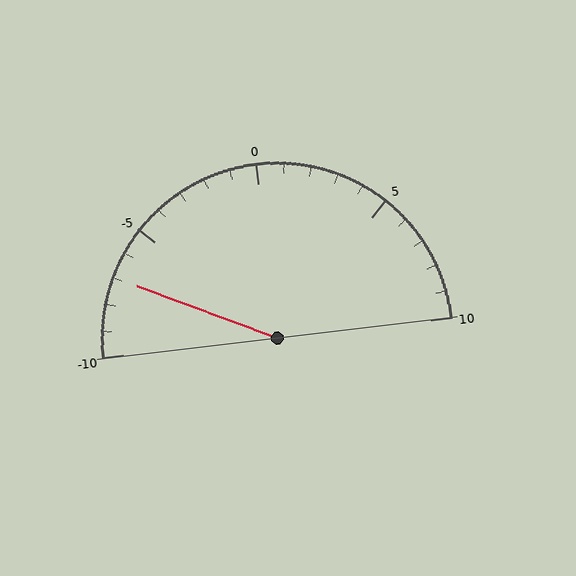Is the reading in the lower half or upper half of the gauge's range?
The reading is in the lower half of the range (-10 to 10).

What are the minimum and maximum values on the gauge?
The gauge ranges from -10 to 10.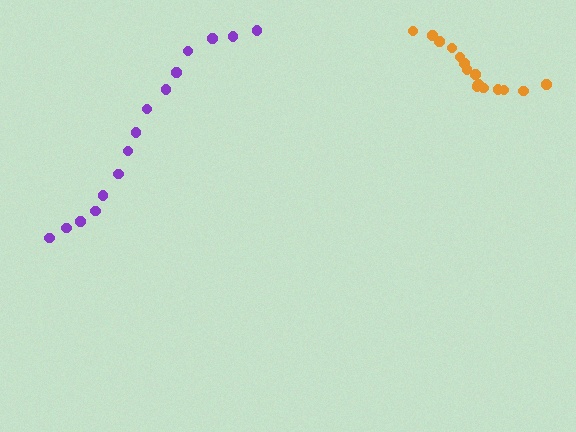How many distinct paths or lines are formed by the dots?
There are 2 distinct paths.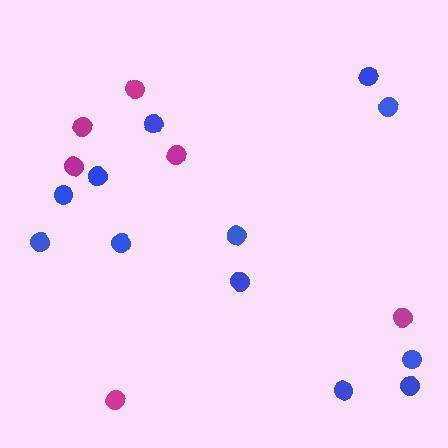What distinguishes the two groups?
There are 2 groups: one group of magenta circles (6) and one group of blue circles (12).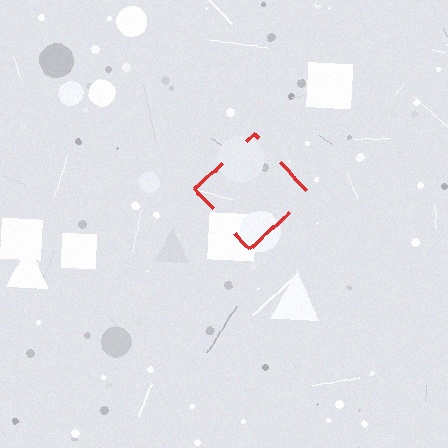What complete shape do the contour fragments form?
The contour fragments form a diamond.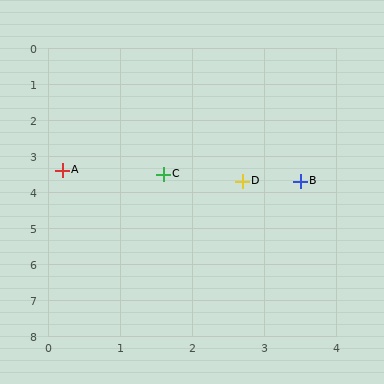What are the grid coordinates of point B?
Point B is at approximately (3.5, 3.7).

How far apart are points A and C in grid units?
Points A and C are about 1.4 grid units apart.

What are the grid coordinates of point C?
Point C is at approximately (1.6, 3.5).